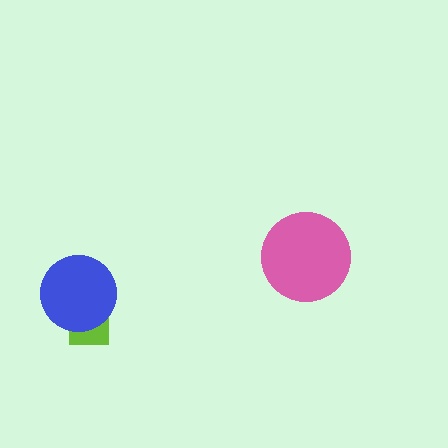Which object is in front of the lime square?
The blue circle is in front of the lime square.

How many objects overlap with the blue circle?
1 object overlaps with the blue circle.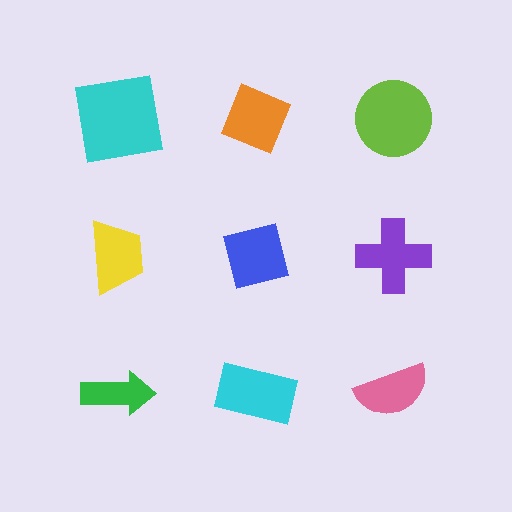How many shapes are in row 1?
3 shapes.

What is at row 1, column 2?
An orange diamond.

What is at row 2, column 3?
A purple cross.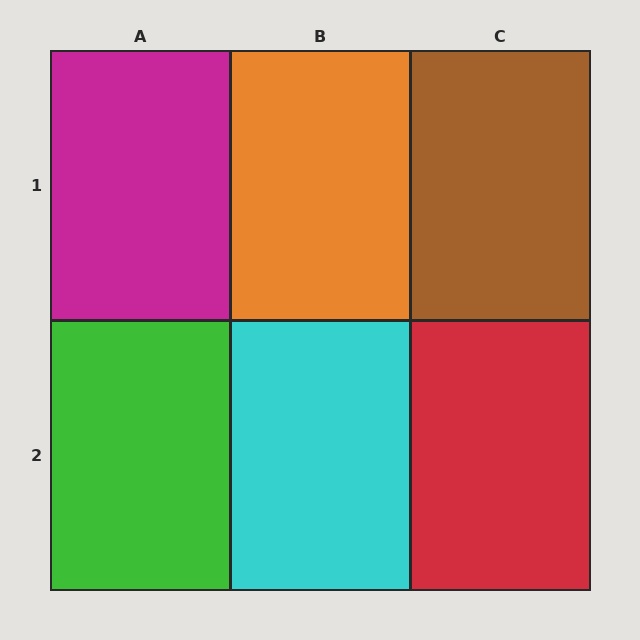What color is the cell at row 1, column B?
Orange.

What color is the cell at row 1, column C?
Brown.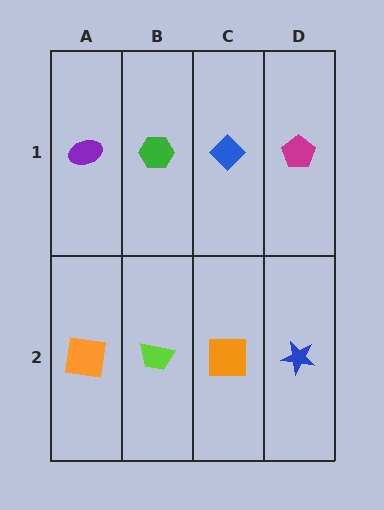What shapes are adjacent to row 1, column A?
An orange square (row 2, column A), a green hexagon (row 1, column B).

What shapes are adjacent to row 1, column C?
An orange square (row 2, column C), a green hexagon (row 1, column B), a magenta pentagon (row 1, column D).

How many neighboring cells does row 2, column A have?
2.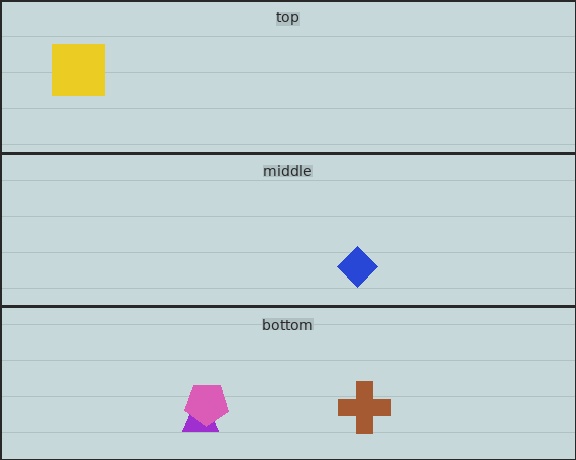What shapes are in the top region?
The yellow square.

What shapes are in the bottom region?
The brown cross, the purple trapezoid, the pink pentagon.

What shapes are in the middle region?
The blue diamond.